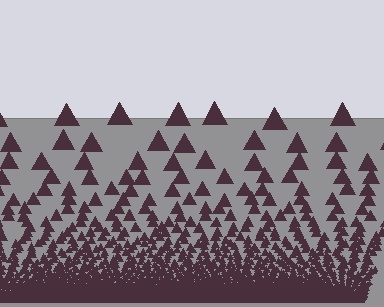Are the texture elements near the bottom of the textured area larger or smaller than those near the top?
Smaller. The gradient is inverted — elements near the bottom are smaller and denser.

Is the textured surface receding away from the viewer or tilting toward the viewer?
The surface appears to tilt toward the viewer. Texture elements get larger and sparser toward the top.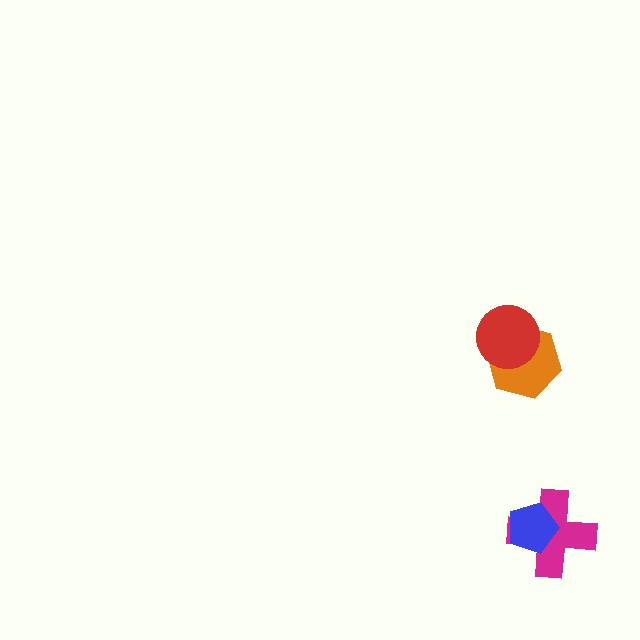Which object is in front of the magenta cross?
The blue pentagon is in front of the magenta cross.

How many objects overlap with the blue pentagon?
1 object overlaps with the blue pentagon.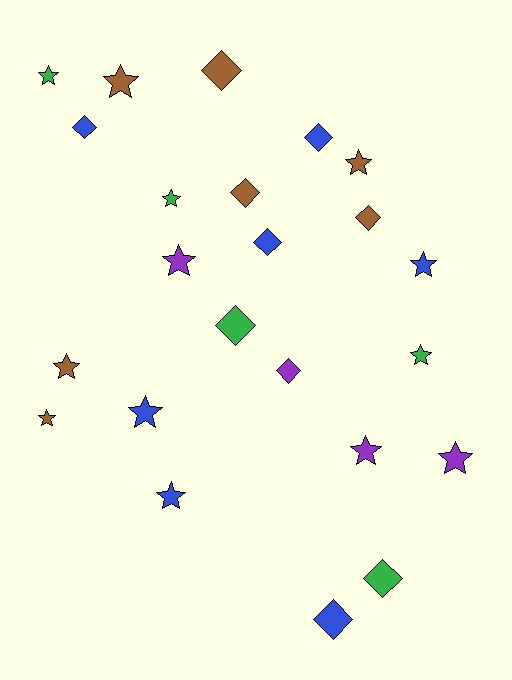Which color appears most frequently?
Brown, with 7 objects.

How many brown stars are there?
There are 4 brown stars.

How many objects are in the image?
There are 23 objects.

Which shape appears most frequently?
Star, with 13 objects.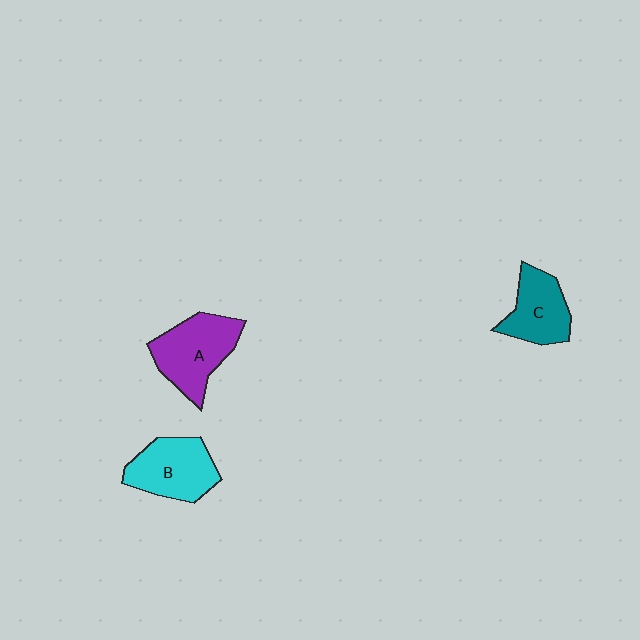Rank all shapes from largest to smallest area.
From largest to smallest: A (purple), B (cyan), C (teal).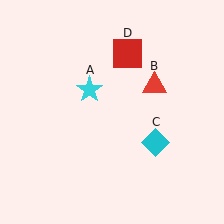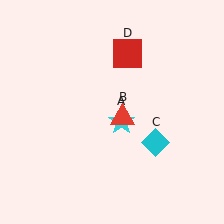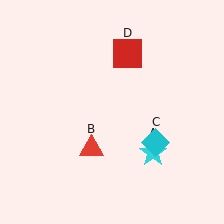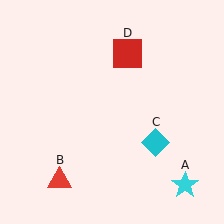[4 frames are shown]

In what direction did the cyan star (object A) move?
The cyan star (object A) moved down and to the right.